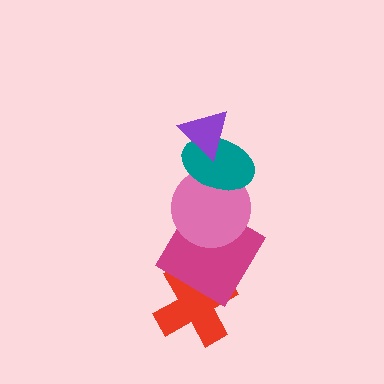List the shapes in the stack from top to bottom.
From top to bottom: the purple triangle, the teal ellipse, the pink circle, the magenta diamond, the red cross.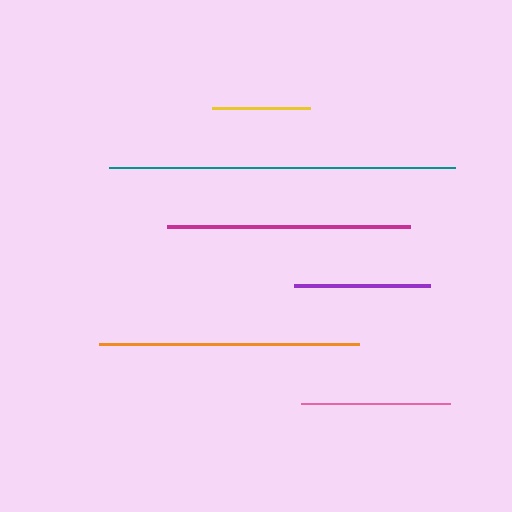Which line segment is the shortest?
The yellow line is the shortest at approximately 98 pixels.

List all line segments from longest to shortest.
From longest to shortest: teal, orange, magenta, pink, purple, yellow.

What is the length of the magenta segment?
The magenta segment is approximately 244 pixels long.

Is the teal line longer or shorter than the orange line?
The teal line is longer than the orange line.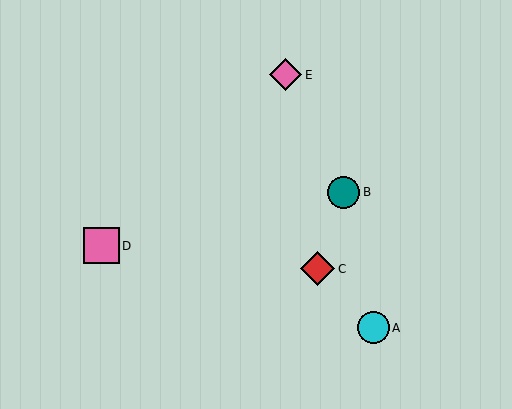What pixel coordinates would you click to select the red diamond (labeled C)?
Click at (318, 269) to select the red diamond C.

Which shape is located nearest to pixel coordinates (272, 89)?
The pink diamond (labeled E) at (286, 75) is nearest to that location.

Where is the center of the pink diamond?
The center of the pink diamond is at (286, 75).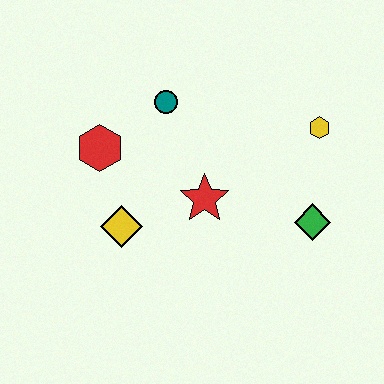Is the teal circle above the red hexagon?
Yes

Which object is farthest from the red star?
The yellow hexagon is farthest from the red star.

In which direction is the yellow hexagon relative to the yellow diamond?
The yellow hexagon is to the right of the yellow diamond.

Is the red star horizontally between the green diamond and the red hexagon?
Yes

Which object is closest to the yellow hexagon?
The green diamond is closest to the yellow hexagon.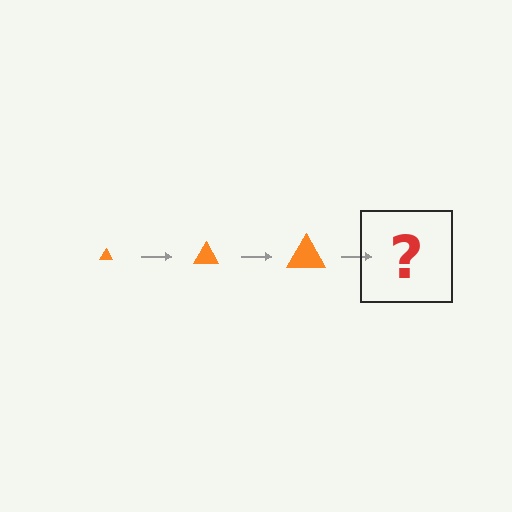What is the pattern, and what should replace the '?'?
The pattern is that the triangle gets progressively larger each step. The '?' should be an orange triangle, larger than the previous one.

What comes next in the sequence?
The next element should be an orange triangle, larger than the previous one.